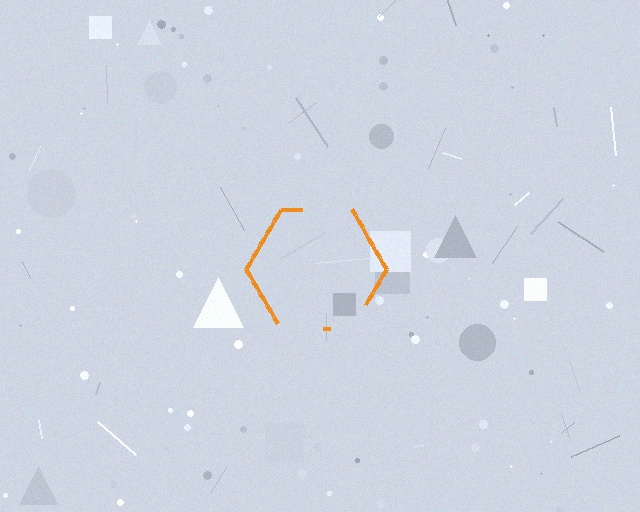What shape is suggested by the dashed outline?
The dashed outline suggests a hexagon.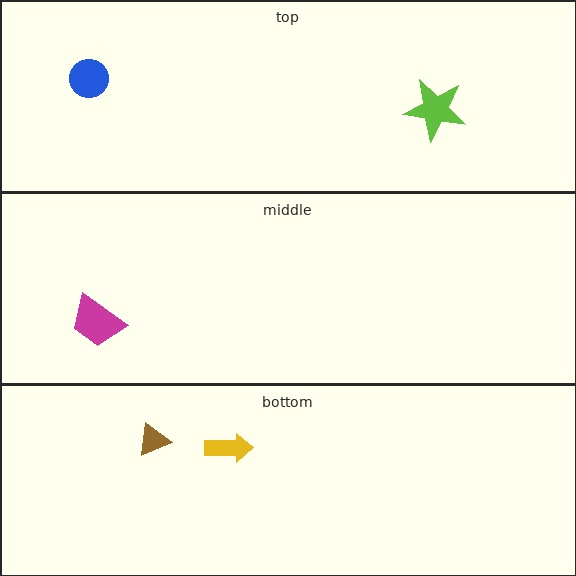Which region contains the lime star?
The top region.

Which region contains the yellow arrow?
The bottom region.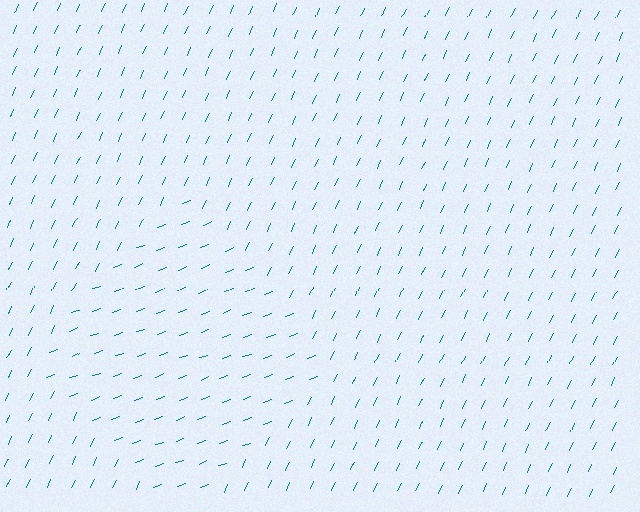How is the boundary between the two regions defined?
The boundary is defined purely by a change in line orientation (approximately 45 degrees difference). All lines are the same color and thickness.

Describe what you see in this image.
The image is filled with small teal line segments. A diamond region in the image has lines oriented differently from the surrounding lines, creating a visible texture boundary.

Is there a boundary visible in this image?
Yes, there is a texture boundary formed by a change in line orientation.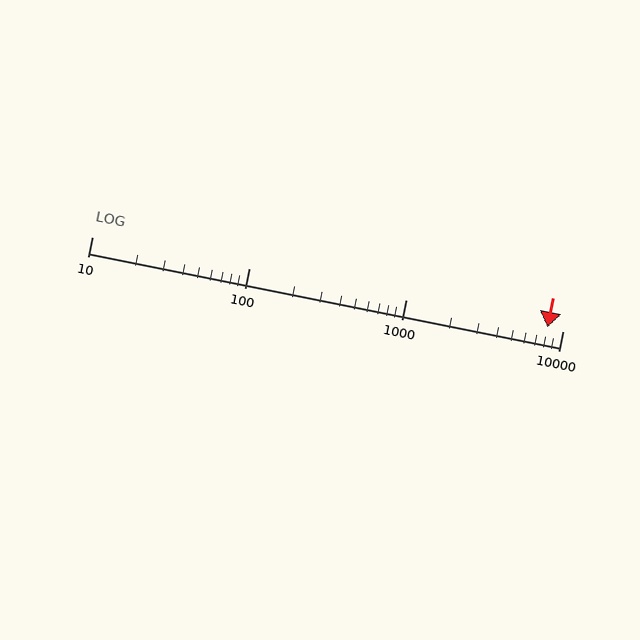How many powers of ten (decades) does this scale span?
The scale spans 3 decades, from 10 to 10000.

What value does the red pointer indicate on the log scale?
The pointer indicates approximately 8000.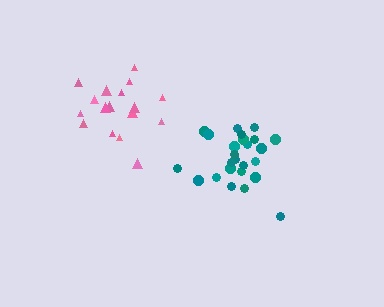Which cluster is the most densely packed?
Teal.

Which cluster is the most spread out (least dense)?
Pink.